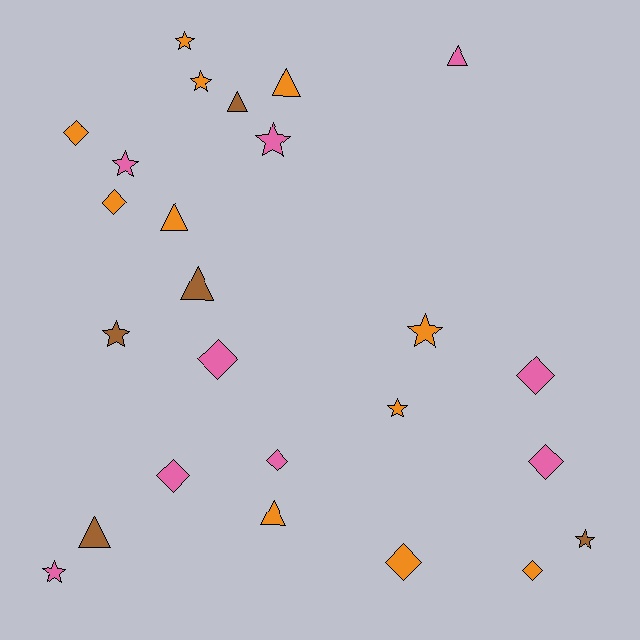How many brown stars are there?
There are 2 brown stars.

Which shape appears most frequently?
Diamond, with 9 objects.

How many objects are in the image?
There are 25 objects.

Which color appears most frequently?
Orange, with 11 objects.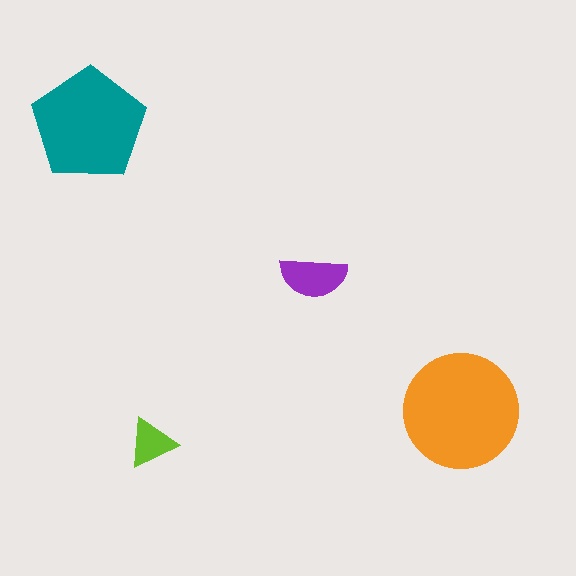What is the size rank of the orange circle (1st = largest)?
1st.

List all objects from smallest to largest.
The lime triangle, the purple semicircle, the teal pentagon, the orange circle.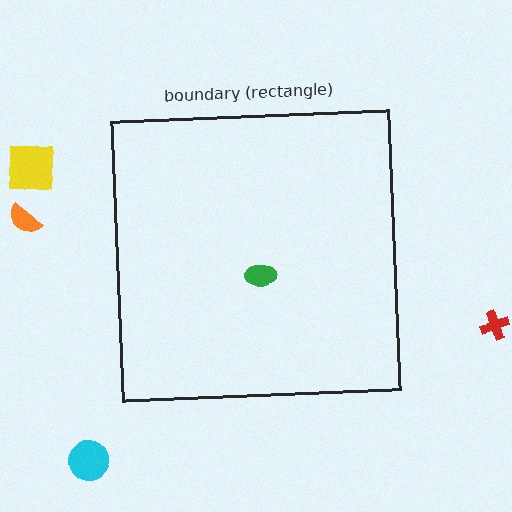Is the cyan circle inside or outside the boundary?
Outside.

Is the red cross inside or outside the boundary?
Outside.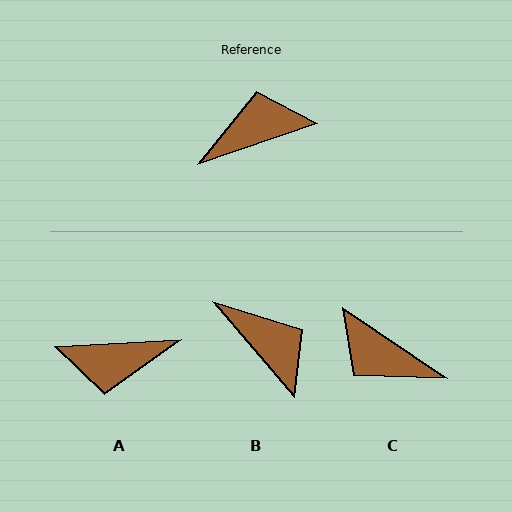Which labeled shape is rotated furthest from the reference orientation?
A, about 164 degrees away.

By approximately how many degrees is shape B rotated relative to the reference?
Approximately 68 degrees clockwise.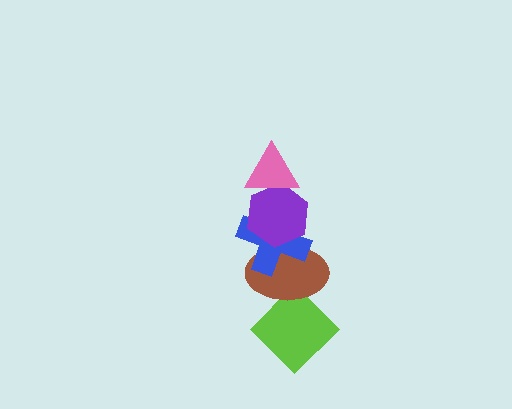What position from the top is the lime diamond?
The lime diamond is 5th from the top.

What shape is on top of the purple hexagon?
The pink triangle is on top of the purple hexagon.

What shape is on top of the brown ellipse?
The blue cross is on top of the brown ellipse.